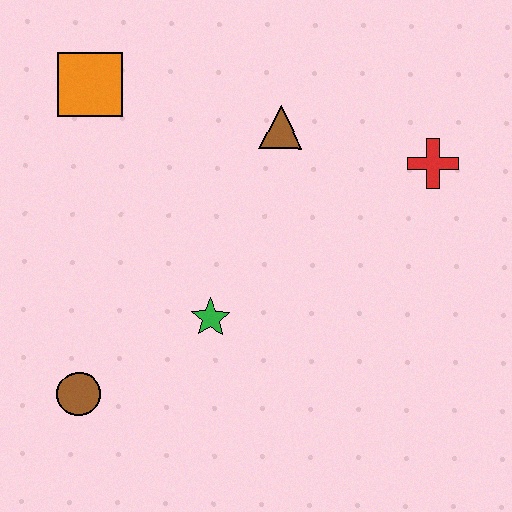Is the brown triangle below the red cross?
No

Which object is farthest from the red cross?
The brown circle is farthest from the red cross.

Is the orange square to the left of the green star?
Yes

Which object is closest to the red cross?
The brown triangle is closest to the red cross.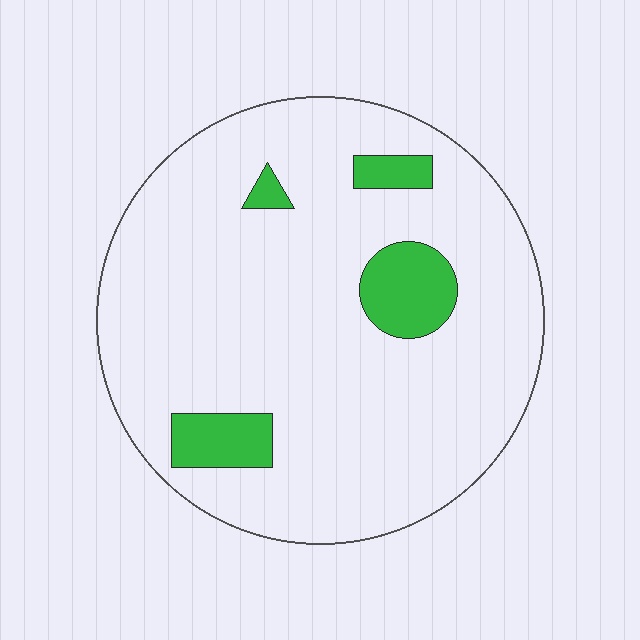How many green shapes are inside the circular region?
4.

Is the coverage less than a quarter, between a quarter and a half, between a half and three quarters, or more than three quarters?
Less than a quarter.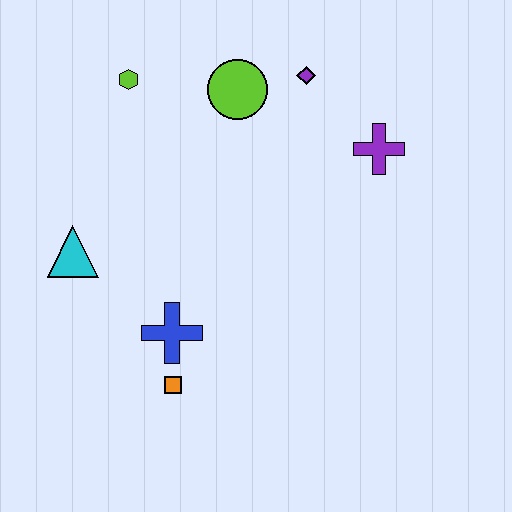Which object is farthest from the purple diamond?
The orange square is farthest from the purple diamond.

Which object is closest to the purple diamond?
The lime circle is closest to the purple diamond.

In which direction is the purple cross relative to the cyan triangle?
The purple cross is to the right of the cyan triangle.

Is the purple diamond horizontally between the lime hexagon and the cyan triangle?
No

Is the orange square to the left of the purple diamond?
Yes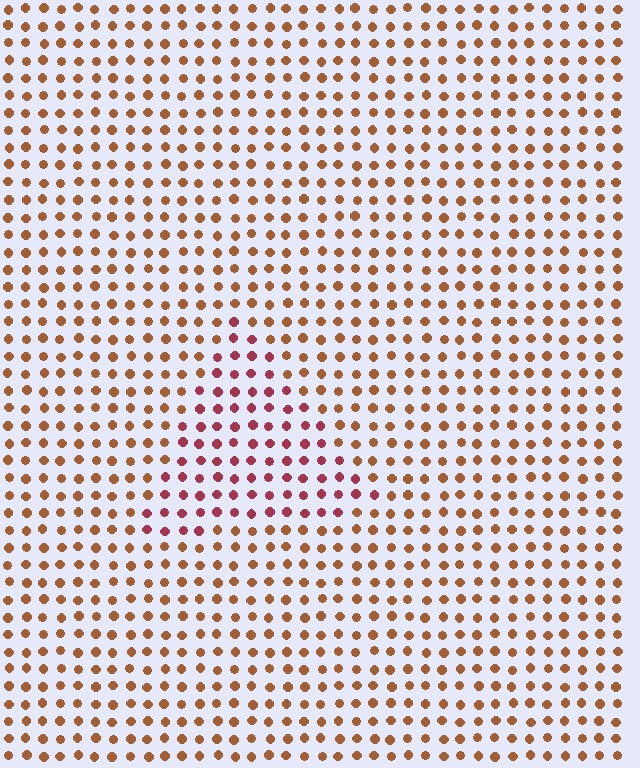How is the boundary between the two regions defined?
The boundary is defined purely by a slight shift in hue (about 37 degrees). Spacing, size, and orientation are identical on both sides.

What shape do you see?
I see a triangle.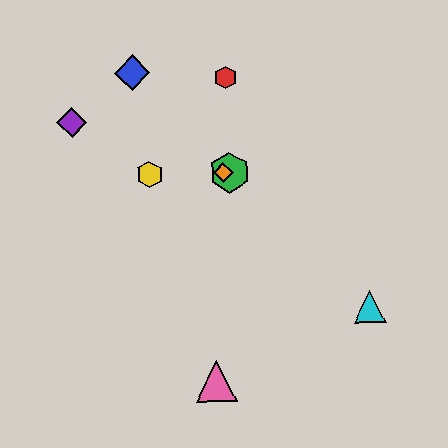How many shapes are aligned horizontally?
3 shapes (the green hexagon, the yellow hexagon, the orange diamond) are aligned horizontally.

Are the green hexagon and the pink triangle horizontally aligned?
No, the green hexagon is at y≈172 and the pink triangle is at y≈381.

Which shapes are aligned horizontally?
The green hexagon, the yellow hexagon, the orange diamond are aligned horizontally.